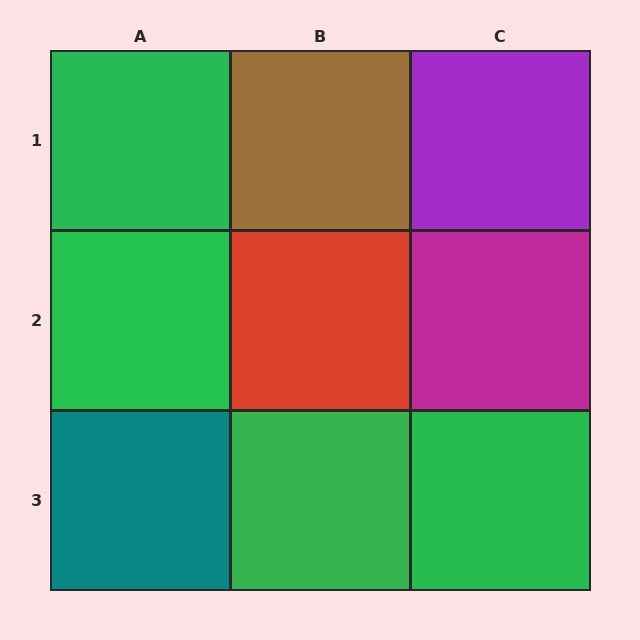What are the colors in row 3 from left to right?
Teal, green, green.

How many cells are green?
4 cells are green.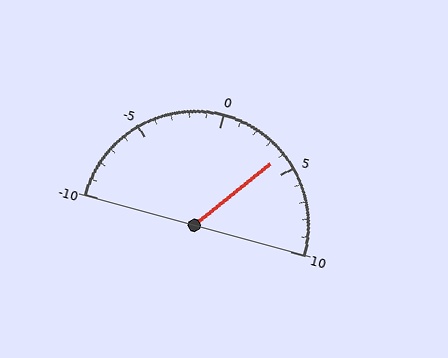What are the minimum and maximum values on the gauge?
The gauge ranges from -10 to 10.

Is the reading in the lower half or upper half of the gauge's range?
The reading is in the upper half of the range (-10 to 10).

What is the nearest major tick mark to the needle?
The nearest major tick mark is 5.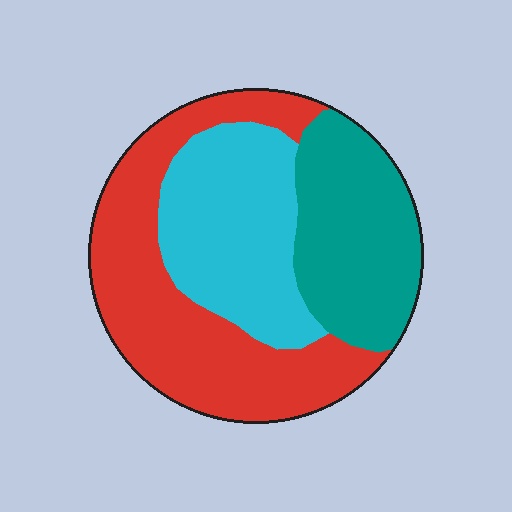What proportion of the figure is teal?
Teal covers roughly 30% of the figure.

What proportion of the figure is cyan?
Cyan takes up between a sixth and a third of the figure.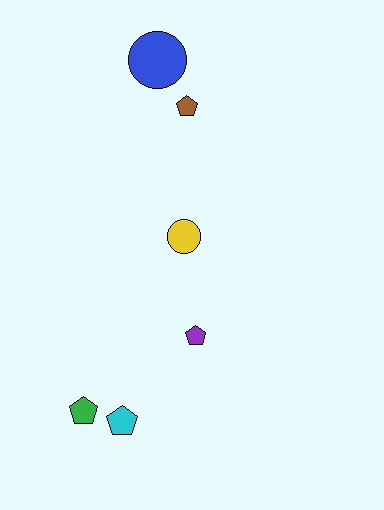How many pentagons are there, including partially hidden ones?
There are 4 pentagons.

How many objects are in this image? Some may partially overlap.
There are 6 objects.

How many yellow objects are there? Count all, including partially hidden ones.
There is 1 yellow object.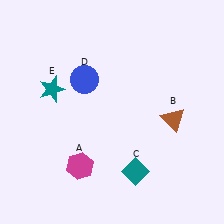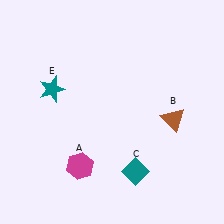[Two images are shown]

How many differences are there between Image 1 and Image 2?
There is 1 difference between the two images.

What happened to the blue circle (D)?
The blue circle (D) was removed in Image 2. It was in the top-left area of Image 1.